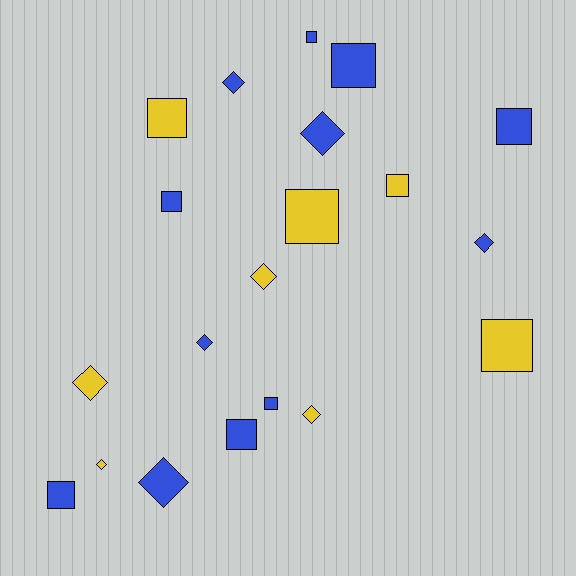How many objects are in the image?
There are 20 objects.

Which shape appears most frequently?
Square, with 11 objects.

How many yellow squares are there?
There are 4 yellow squares.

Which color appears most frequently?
Blue, with 12 objects.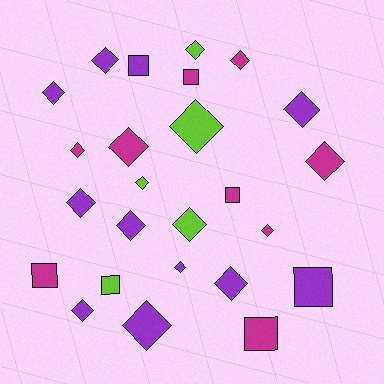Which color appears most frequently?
Purple, with 11 objects.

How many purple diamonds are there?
There are 9 purple diamonds.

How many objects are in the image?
There are 25 objects.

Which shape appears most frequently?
Diamond, with 18 objects.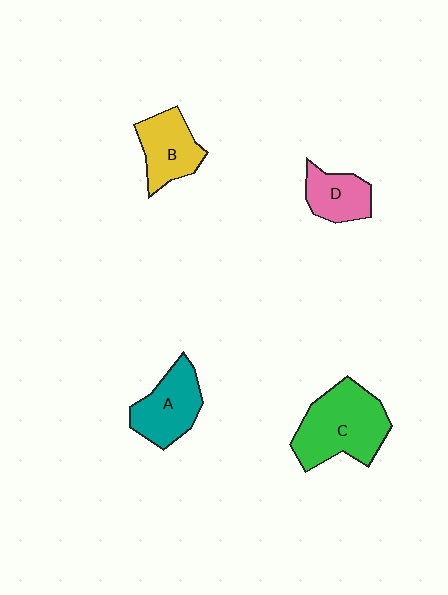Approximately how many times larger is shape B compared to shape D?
Approximately 1.2 times.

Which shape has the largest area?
Shape C (green).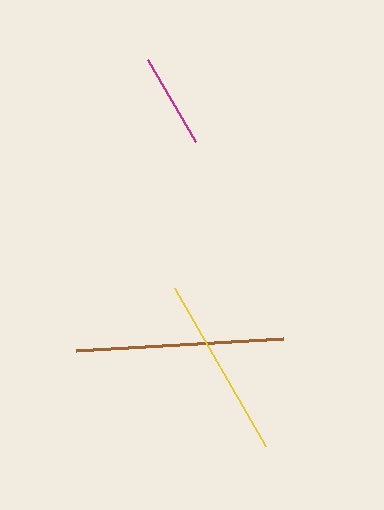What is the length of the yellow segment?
The yellow segment is approximately 182 pixels long.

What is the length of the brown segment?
The brown segment is approximately 208 pixels long.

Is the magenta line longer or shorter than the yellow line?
The yellow line is longer than the magenta line.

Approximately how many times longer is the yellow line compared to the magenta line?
The yellow line is approximately 1.9 times the length of the magenta line.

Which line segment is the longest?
The brown line is the longest at approximately 208 pixels.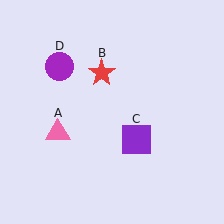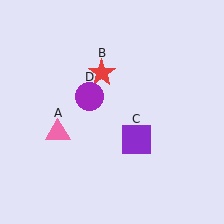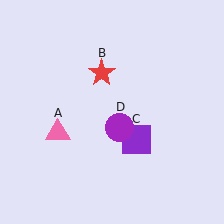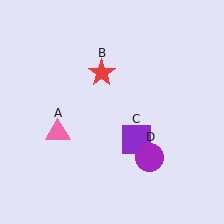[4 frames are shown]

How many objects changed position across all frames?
1 object changed position: purple circle (object D).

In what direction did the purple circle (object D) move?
The purple circle (object D) moved down and to the right.